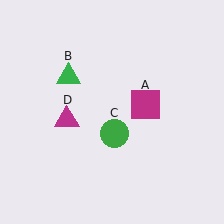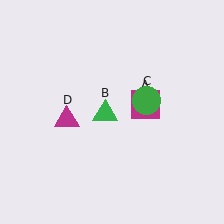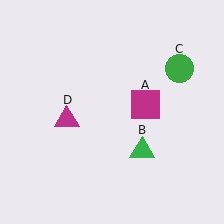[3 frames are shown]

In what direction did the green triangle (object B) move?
The green triangle (object B) moved down and to the right.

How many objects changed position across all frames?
2 objects changed position: green triangle (object B), green circle (object C).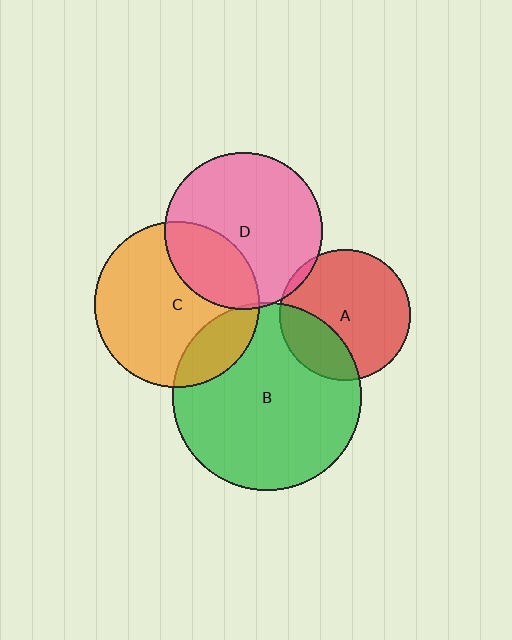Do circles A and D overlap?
Yes.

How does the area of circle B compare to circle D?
Approximately 1.4 times.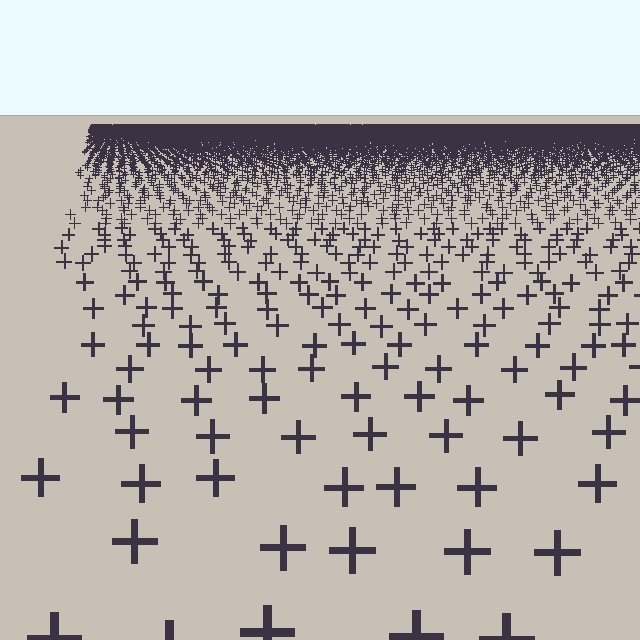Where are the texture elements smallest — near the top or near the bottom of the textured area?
Near the top.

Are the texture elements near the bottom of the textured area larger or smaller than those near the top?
Larger. Near the bottom, elements are closer to the viewer and appear at a bigger on-screen size.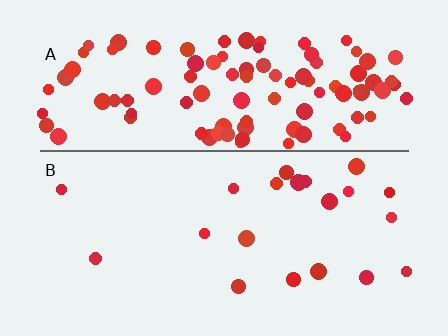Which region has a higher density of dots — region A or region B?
A (the top).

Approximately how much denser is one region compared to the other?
Approximately 5.2× — region A over region B.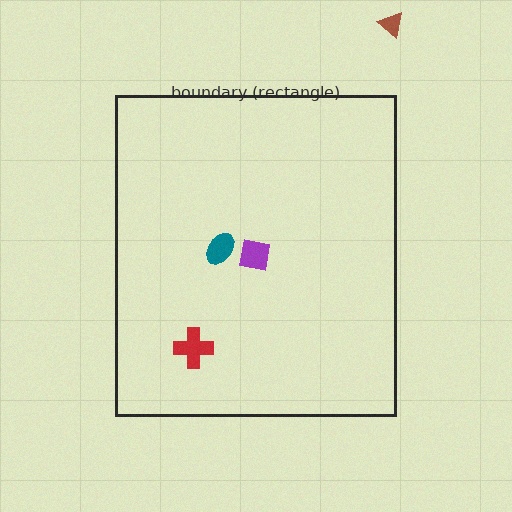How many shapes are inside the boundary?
3 inside, 1 outside.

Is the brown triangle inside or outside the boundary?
Outside.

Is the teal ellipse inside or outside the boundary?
Inside.